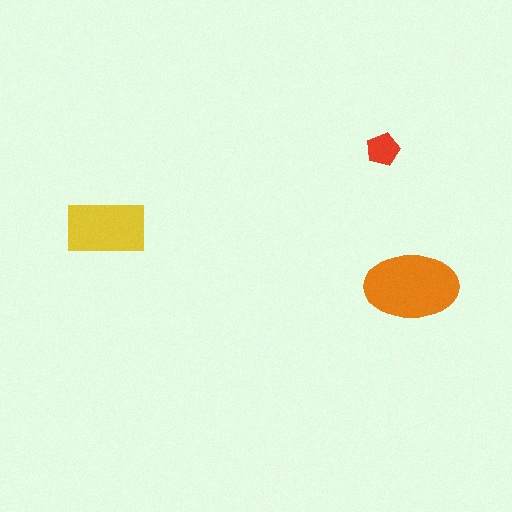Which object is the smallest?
The red pentagon.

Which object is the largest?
The orange ellipse.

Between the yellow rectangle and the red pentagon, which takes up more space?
The yellow rectangle.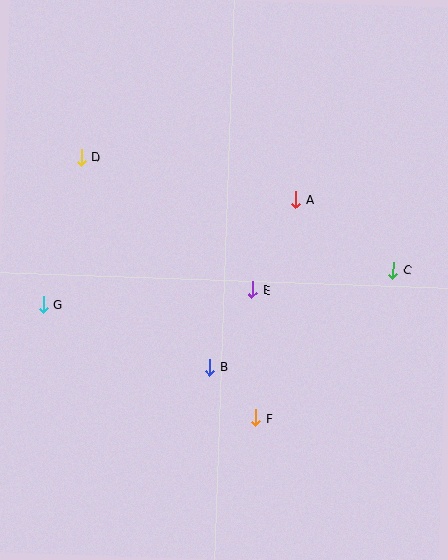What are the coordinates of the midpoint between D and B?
The midpoint between D and B is at (146, 262).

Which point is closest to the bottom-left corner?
Point G is closest to the bottom-left corner.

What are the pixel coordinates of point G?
Point G is at (43, 305).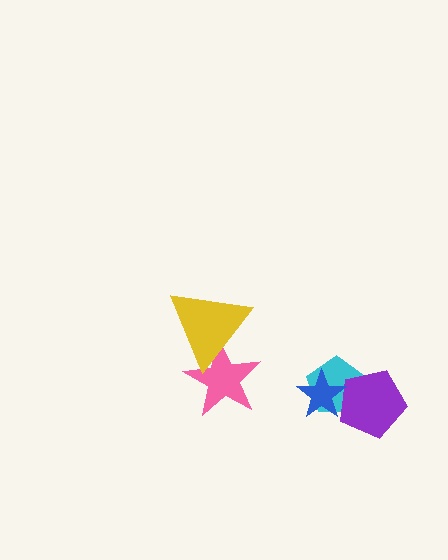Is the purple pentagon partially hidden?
Yes, it is partially covered by another shape.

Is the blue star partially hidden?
No, no other shape covers it.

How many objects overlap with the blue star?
2 objects overlap with the blue star.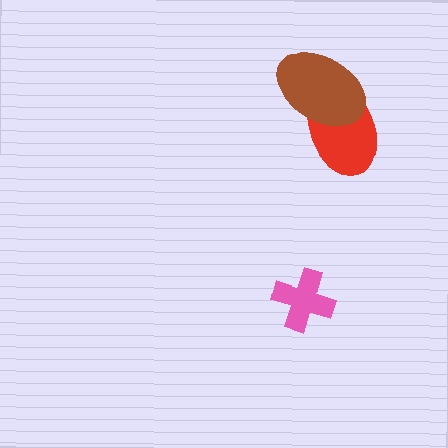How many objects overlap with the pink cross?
0 objects overlap with the pink cross.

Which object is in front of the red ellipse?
The brown ellipse is in front of the red ellipse.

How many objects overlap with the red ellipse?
1 object overlaps with the red ellipse.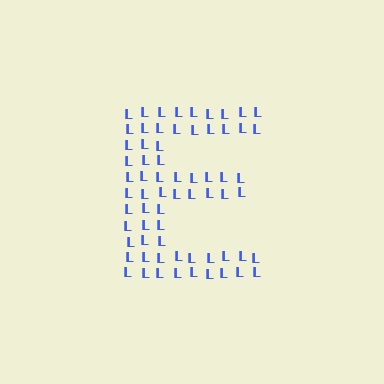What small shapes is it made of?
It is made of small letter L's.